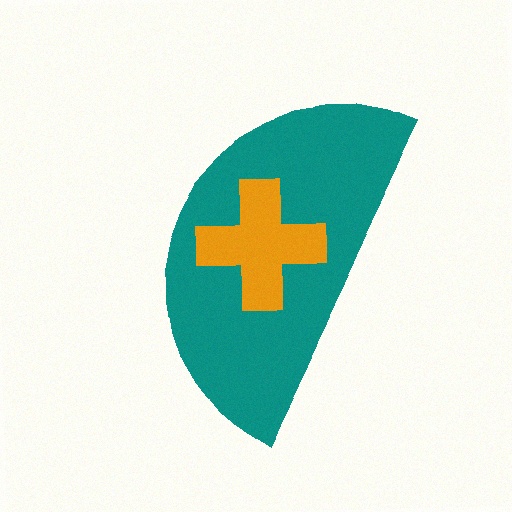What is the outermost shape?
The teal semicircle.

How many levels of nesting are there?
2.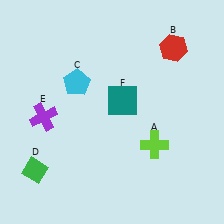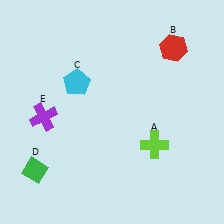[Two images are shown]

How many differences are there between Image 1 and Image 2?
There is 1 difference between the two images.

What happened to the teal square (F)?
The teal square (F) was removed in Image 2. It was in the top-right area of Image 1.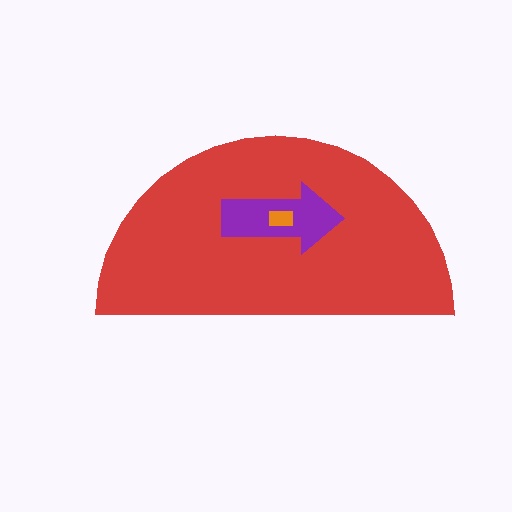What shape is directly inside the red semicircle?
The purple arrow.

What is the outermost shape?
The red semicircle.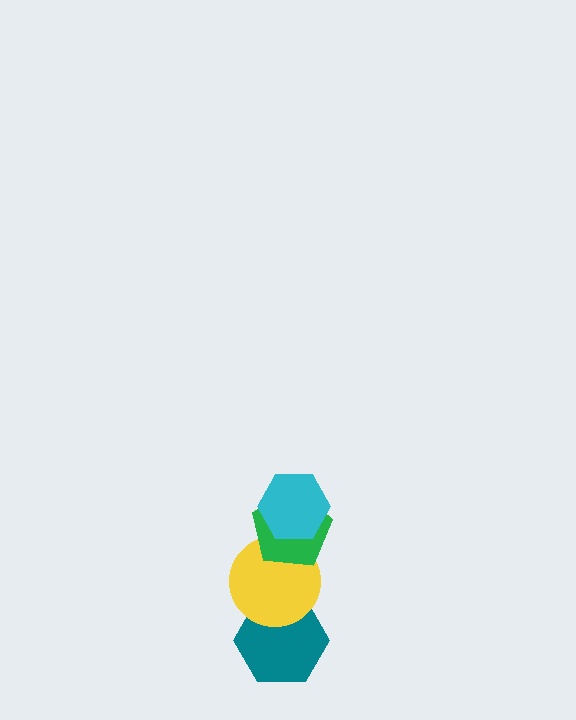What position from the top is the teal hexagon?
The teal hexagon is 4th from the top.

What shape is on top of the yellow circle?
The green pentagon is on top of the yellow circle.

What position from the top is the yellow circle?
The yellow circle is 3rd from the top.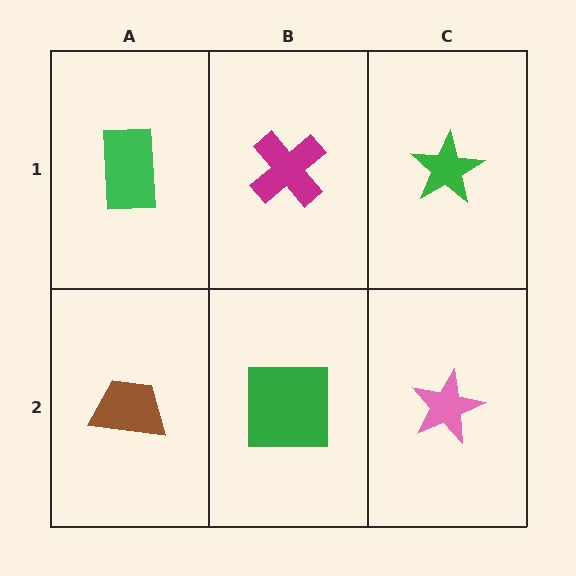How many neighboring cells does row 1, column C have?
2.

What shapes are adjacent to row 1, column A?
A brown trapezoid (row 2, column A), a magenta cross (row 1, column B).